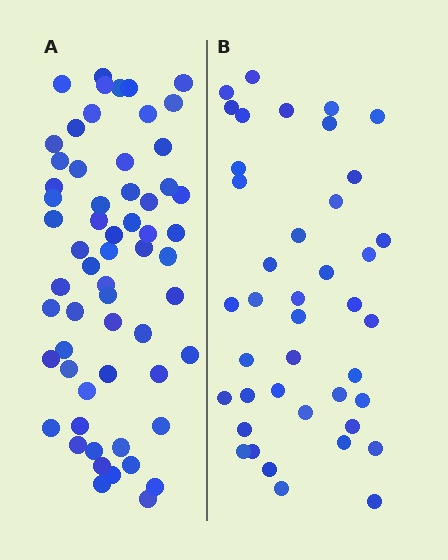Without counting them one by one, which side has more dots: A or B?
Region A (the left region) has more dots.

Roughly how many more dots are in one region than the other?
Region A has approximately 20 more dots than region B.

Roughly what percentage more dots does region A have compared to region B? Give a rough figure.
About 45% more.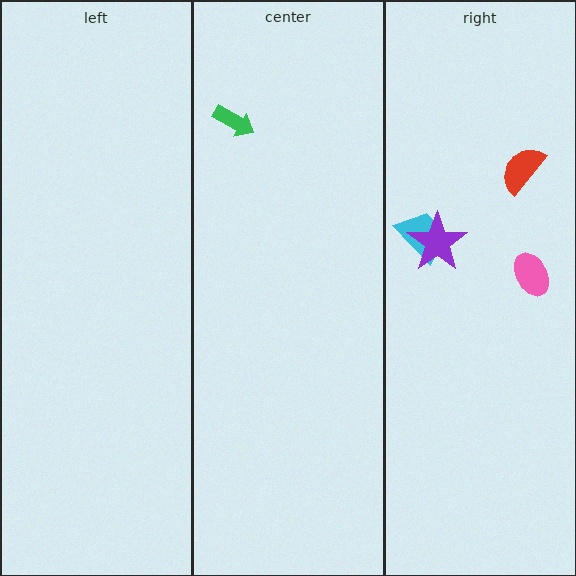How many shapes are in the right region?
4.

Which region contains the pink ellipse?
The right region.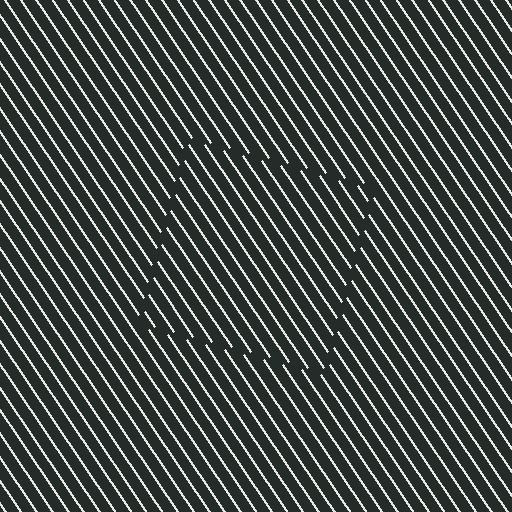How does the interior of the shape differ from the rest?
The interior of the shape contains the same grating, shifted by half a period — the contour is defined by the phase discontinuity where line-ends from the inner and outer gratings abut.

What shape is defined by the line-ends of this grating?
An illusory square. The interior of the shape contains the same grating, shifted by half a period — the contour is defined by the phase discontinuity where line-ends from the inner and outer gratings abut.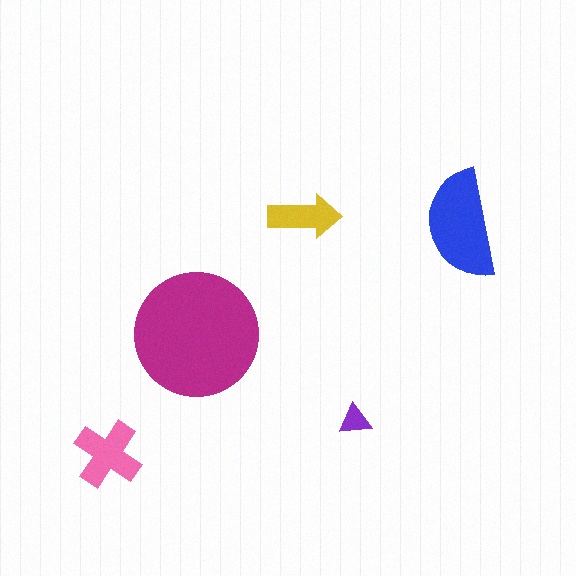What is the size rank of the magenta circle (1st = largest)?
1st.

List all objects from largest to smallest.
The magenta circle, the blue semicircle, the pink cross, the yellow arrow, the purple triangle.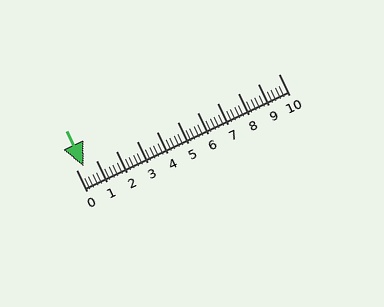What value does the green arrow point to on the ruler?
The green arrow points to approximately 0.4.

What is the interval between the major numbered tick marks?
The major tick marks are spaced 1 units apart.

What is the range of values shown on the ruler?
The ruler shows values from 0 to 10.